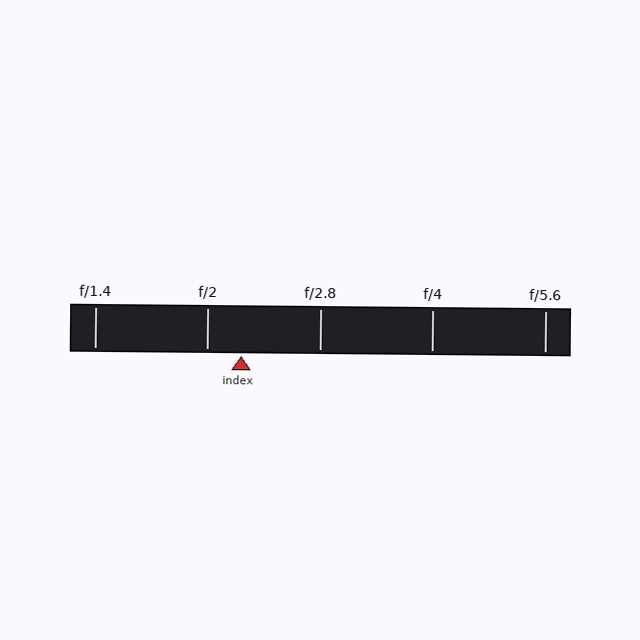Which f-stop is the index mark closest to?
The index mark is closest to f/2.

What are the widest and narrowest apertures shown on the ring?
The widest aperture shown is f/1.4 and the narrowest is f/5.6.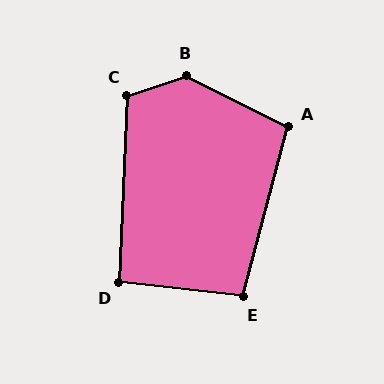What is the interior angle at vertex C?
Approximately 111 degrees (obtuse).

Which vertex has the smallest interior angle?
D, at approximately 94 degrees.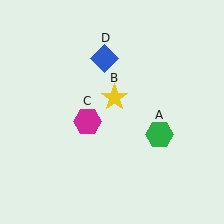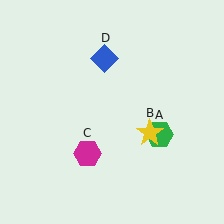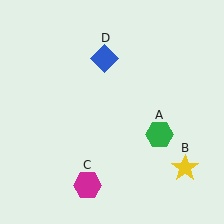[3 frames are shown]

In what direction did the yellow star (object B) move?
The yellow star (object B) moved down and to the right.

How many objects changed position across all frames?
2 objects changed position: yellow star (object B), magenta hexagon (object C).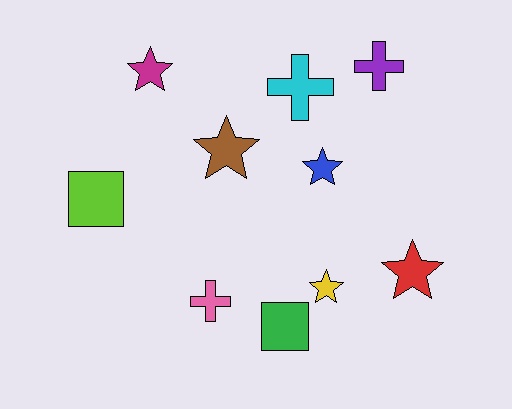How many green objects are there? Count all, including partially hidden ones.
There is 1 green object.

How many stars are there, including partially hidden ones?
There are 5 stars.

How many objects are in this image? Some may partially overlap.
There are 10 objects.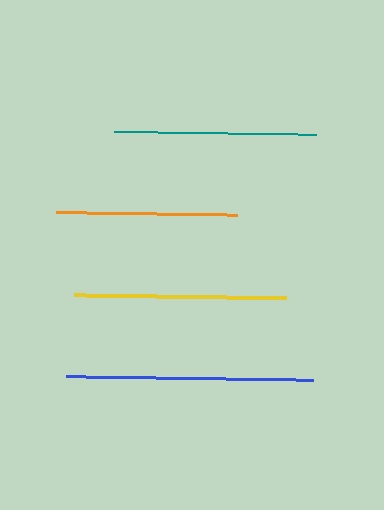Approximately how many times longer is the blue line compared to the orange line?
The blue line is approximately 1.4 times the length of the orange line.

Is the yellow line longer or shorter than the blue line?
The blue line is longer than the yellow line.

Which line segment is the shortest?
The orange line is the shortest at approximately 181 pixels.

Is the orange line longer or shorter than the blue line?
The blue line is longer than the orange line.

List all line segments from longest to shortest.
From longest to shortest: blue, yellow, teal, orange.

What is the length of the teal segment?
The teal segment is approximately 203 pixels long.